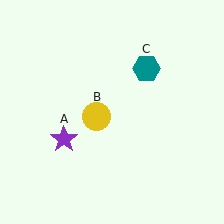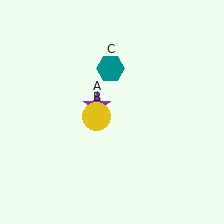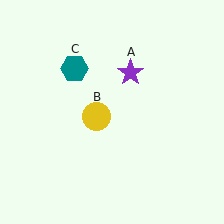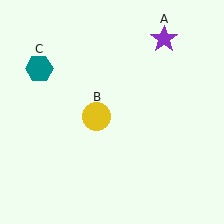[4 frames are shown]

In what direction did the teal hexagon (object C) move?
The teal hexagon (object C) moved left.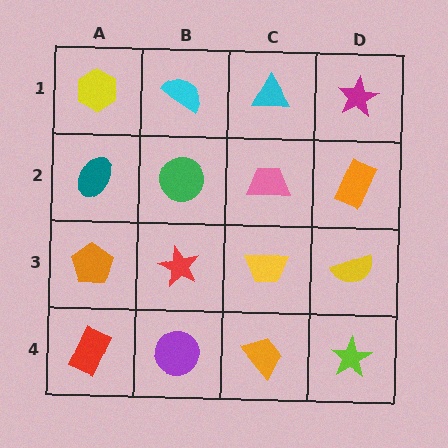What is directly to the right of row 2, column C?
An orange rectangle.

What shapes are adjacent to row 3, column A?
A teal ellipse (row 2, column A), a red rectangle (row 4, column A), a red star (row 3, column B).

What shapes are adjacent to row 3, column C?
A pink trapezoid (row 2, column C), an orange trapezoid (row 4, column C), a red star (row 3, column B), a yellow semicircle (row 3, column D).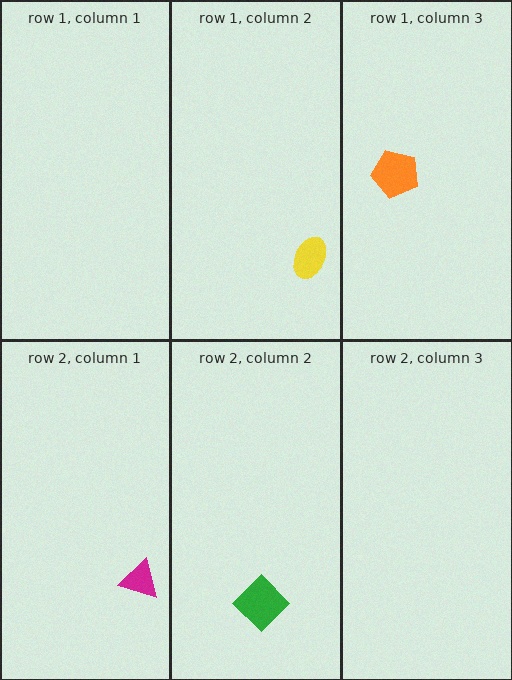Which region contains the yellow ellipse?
The row 1, column 2 region.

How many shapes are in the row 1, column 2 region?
1.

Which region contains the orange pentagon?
The row 1, column 3 region.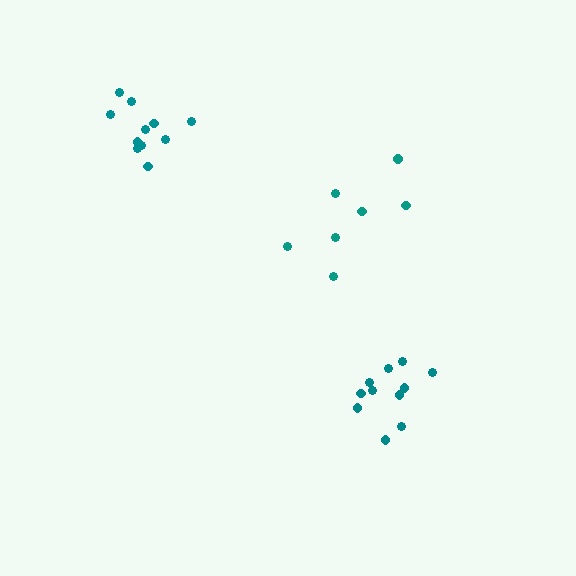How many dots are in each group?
Group 1: 11 dots, Group 2: 7 dots, Group 3: 11 dots (29 total).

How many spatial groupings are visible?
There are 3 spatial groupings.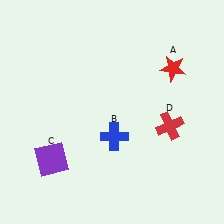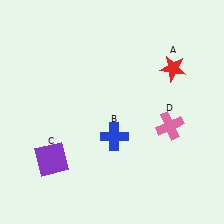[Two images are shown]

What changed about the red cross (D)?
In Image 1, D is red. In Image 2, it changed to pink.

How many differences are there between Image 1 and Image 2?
There is 1 difference between the two images.